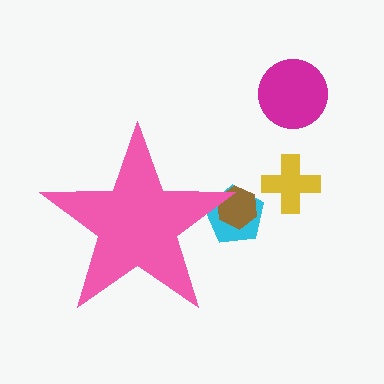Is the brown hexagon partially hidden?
Yes, the brown hexagon is partially hidden behind the pink star.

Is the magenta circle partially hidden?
No, the magenta circle is fully visible.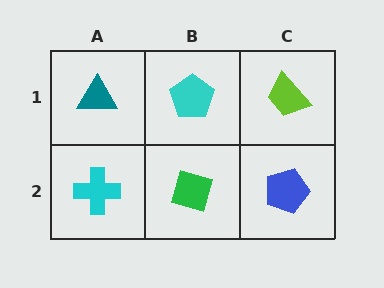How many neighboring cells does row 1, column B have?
3.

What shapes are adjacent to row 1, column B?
A green diamond (row 2, column B), a teal triangle (row 1, column A), a lime trapezoid (row 1, column C).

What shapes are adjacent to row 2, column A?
A teal triangle (row 1, column A), a green diamond (row 2, column B).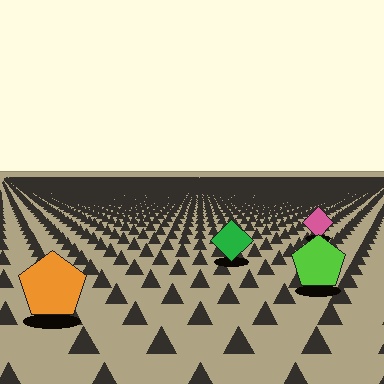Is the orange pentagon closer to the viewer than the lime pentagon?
Yes. The orange pentagon is closer — you can tell from the texture gradient: the ground texture is coarser near it.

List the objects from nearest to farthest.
From nearest to farthest: the orange pentagon, the lime pentagon, the green diamond, the pink diamond.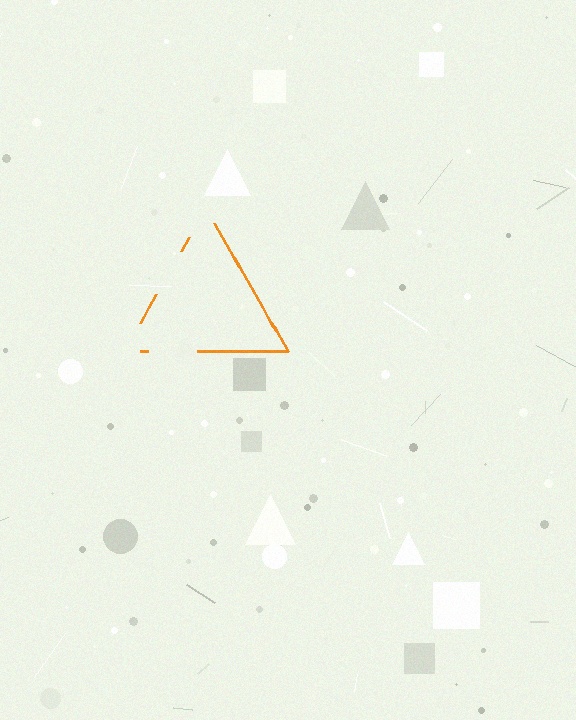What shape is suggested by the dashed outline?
The dashed outline suggests a triangle.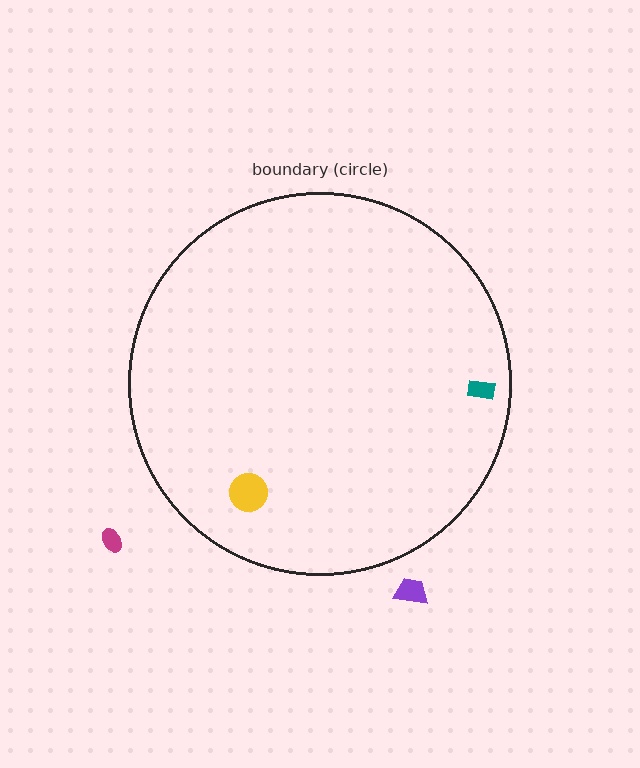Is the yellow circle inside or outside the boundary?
Inside.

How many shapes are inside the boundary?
2 inside, 2 outside.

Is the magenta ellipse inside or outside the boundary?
Outside.